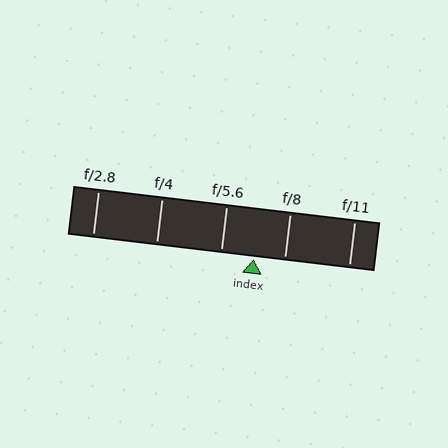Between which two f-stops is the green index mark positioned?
The index mark is between f/5.6 and f/8.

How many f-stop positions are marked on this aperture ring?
There are 5 f-stop positions marked.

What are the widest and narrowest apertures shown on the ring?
The widest aperture shown is f/2.8 and the narrowest is f/11.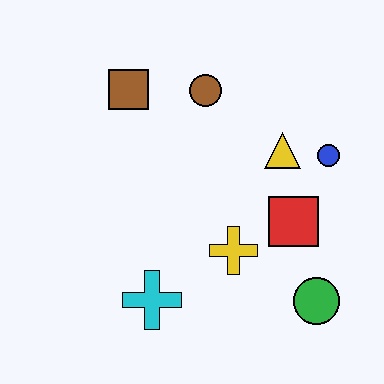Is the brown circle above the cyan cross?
Yes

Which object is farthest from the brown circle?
The green circle is farthest from the brown circle.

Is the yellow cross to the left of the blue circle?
Yes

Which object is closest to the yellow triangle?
The blue circle is closest to the yellow triangle.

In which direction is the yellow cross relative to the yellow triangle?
The yellow cross is below the yellow triangle.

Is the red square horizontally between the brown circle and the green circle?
Yes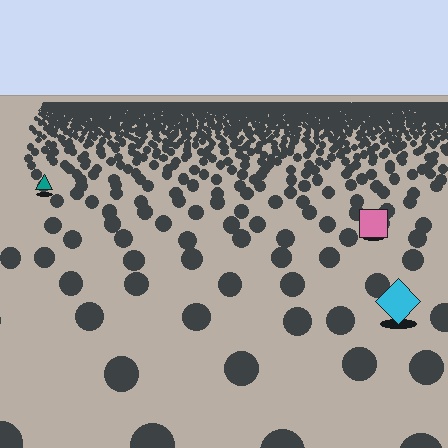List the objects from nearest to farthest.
From nearest to farthest: the cyan diamond, the pink square, the teal triangle.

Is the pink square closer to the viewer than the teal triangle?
Yes. The pink square is closer — you can tell from the texture gradient: the ground texture is coarser near it.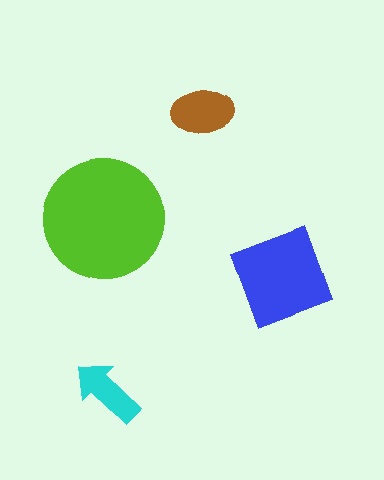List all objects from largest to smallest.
The lime circle, the blue square, the brown ellipse, the cyan arrow.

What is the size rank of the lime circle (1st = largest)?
1st.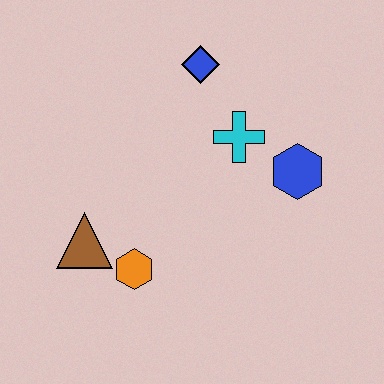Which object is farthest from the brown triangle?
The blue hexagon is farthest from the brown triangle.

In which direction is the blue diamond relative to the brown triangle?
The blue diamond is above the brown triangle.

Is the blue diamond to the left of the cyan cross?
Yes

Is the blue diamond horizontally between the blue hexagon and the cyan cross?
No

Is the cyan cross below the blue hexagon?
No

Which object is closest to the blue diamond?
The cyan cross is closest to the blue diamond.